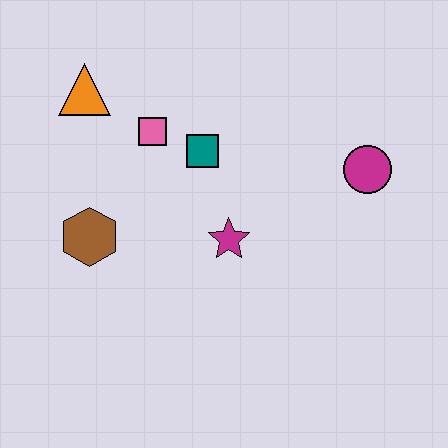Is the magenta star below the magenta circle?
Yes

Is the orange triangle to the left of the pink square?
Yes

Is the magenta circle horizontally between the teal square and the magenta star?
No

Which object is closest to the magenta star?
The teal square is closest to the magenta star.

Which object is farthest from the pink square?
The magenta circle is farthest from the pink square.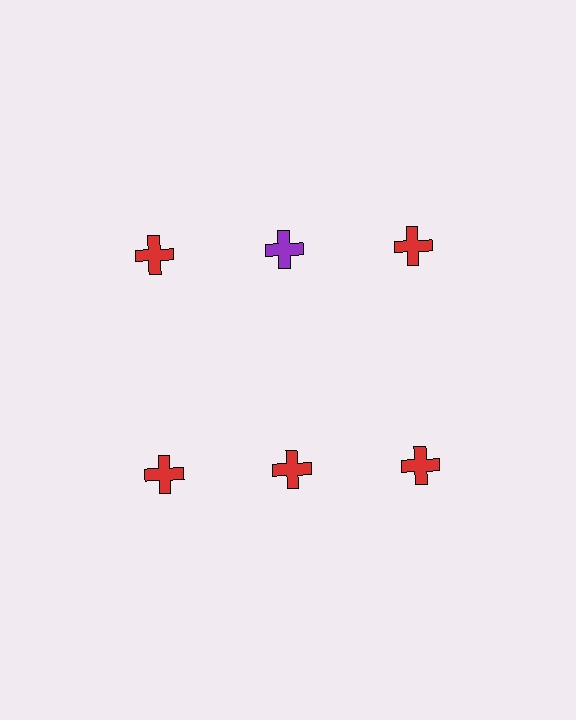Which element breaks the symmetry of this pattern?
The purple cross in the top row, second from left column breaks the symmetry. All other shapes are red crosses.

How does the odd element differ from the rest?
It has a different color: purple instead of red.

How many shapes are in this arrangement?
There are 6 shapes arranged in a grid pattern.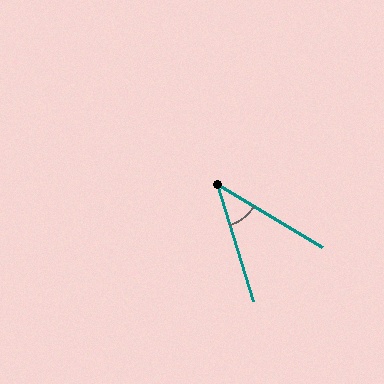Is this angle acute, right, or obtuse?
It is acute.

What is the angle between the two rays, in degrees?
Approximately 42 degrees.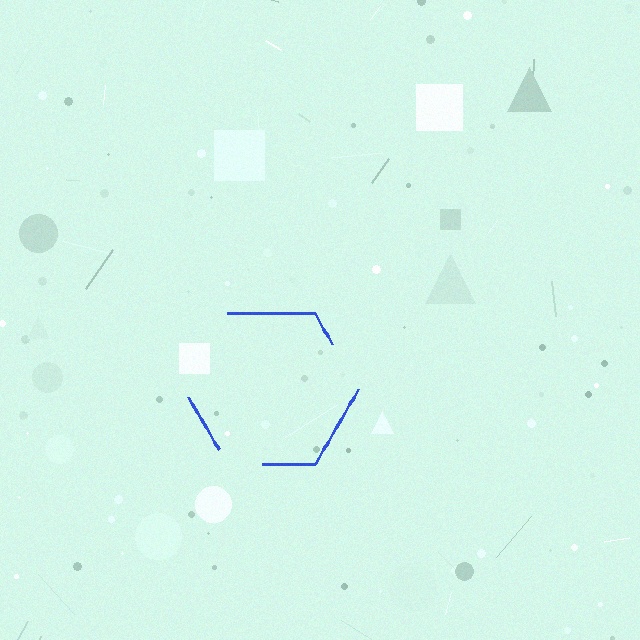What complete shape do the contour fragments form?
The contour fragments form a hexagon.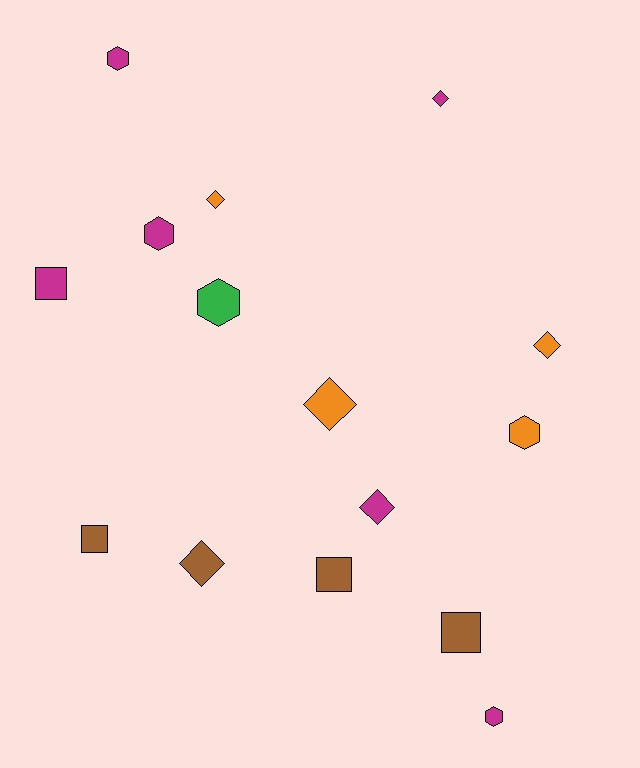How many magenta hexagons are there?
There are 3 magenta hexagons.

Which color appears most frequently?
Magenta, with 6 objects.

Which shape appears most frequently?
Diamond, with 6 objects.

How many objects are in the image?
There are 15 objects.